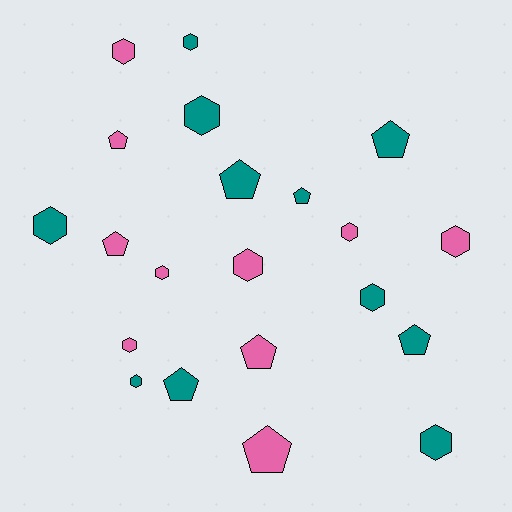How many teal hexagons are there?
There are 6 teal hexagons.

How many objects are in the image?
There are 21 objects.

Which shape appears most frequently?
Hexagon, with 12 objects.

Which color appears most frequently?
Teal, with 11 objects.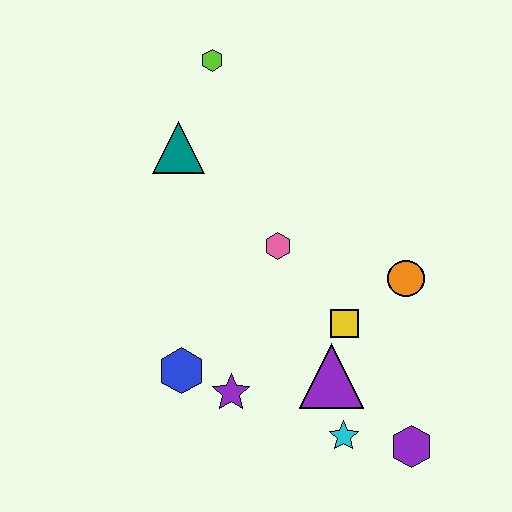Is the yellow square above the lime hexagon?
No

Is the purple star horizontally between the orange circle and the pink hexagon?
No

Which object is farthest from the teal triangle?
The purple hexagon is farthest from the teal triangle.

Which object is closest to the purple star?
The blue hexagon is closest to the purple star.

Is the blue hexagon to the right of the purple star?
No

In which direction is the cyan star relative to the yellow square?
The cyan star is below the yellow square.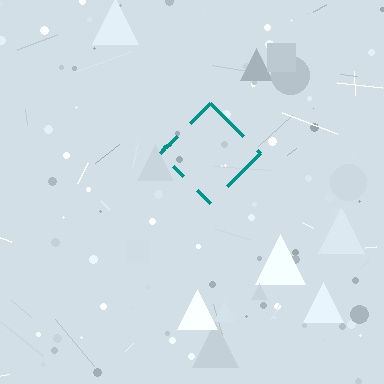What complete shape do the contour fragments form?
The contour fragments form a diamond.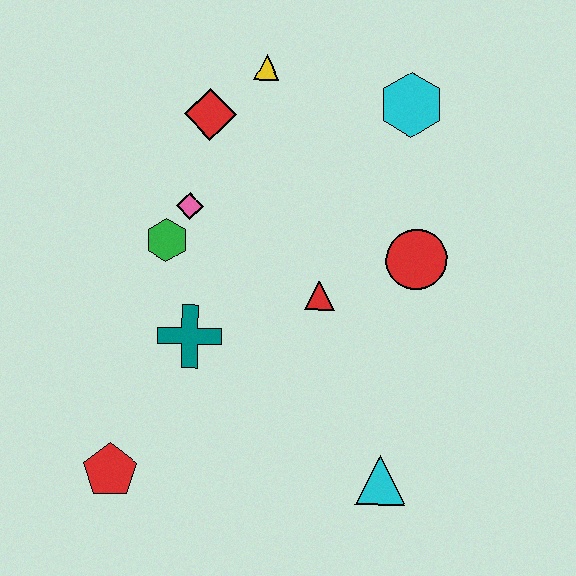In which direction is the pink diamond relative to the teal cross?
The pink diamond is above the teal cross.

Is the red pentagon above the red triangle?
No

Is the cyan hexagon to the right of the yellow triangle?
Yes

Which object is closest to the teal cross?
The green hexagon is closest to the teal cross.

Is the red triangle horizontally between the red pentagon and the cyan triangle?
Yes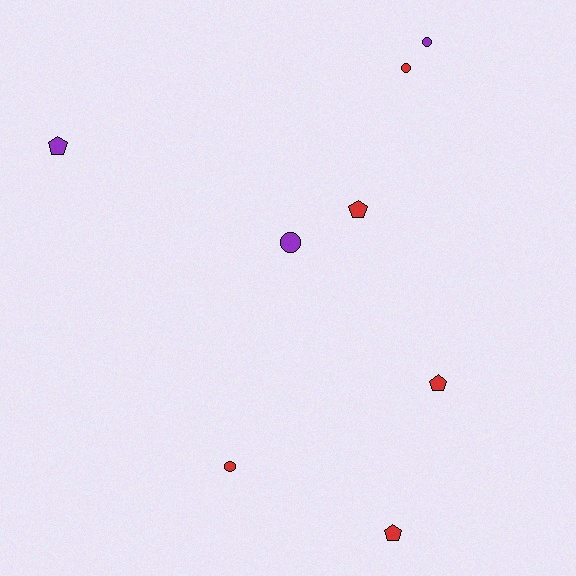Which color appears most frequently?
Red, with 5 objects.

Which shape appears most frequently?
Circle, with 4 objects.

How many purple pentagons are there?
There is 1 purple pentagon.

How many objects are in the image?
There are 8 objects.